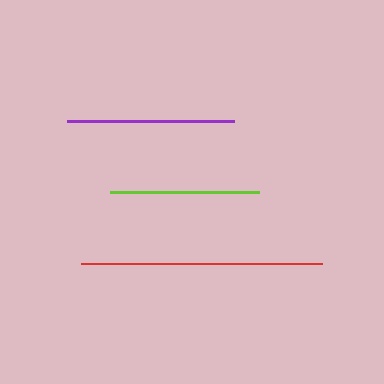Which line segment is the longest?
The red line is the longest at approximately 241 pixels.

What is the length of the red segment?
The red segment is approximately 241 pixels long.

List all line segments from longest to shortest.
From longest to shortest: red, purple, lime.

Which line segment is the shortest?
The lime line is the shortest at approximately 149 pixels.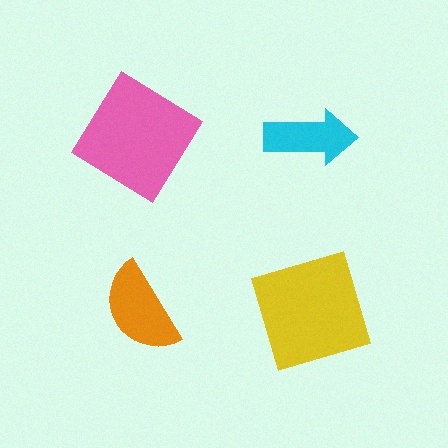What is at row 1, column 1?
A pink diamond.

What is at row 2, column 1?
An orange semicircle.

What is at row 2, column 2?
A yellow square.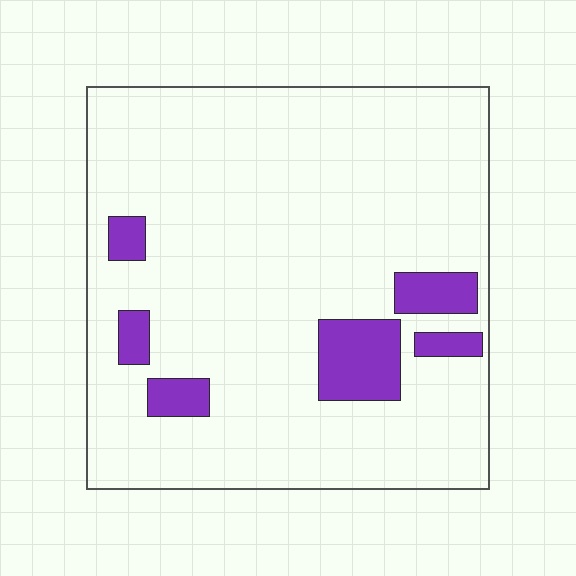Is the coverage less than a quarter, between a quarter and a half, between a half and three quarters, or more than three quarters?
Less than a quarter.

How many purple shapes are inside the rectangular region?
6.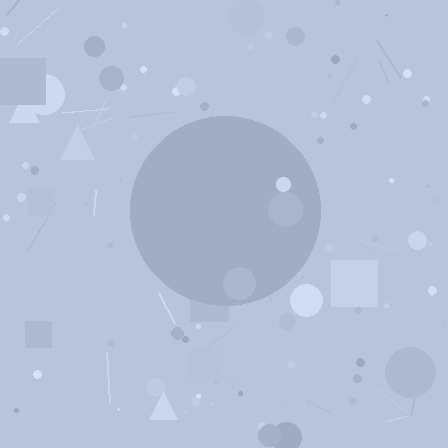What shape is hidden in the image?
A circle is hidden in the image.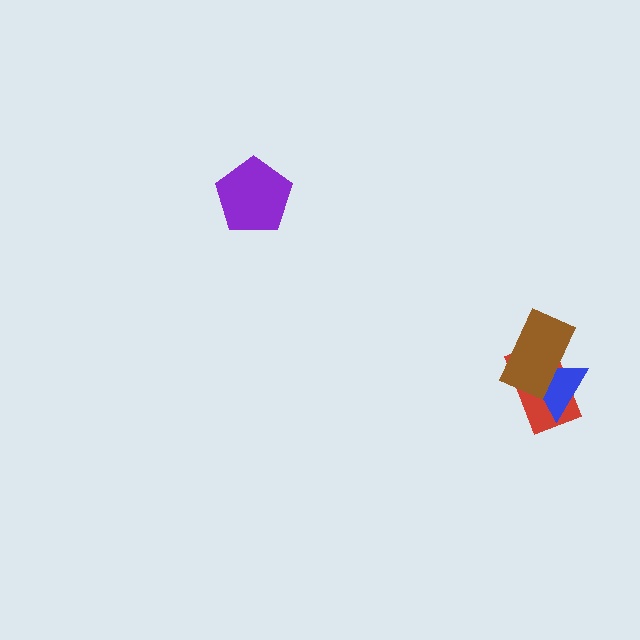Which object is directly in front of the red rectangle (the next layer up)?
The blue triangle is directly in front of the red rectangle.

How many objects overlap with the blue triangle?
2 objects overlap with the blue triangle.